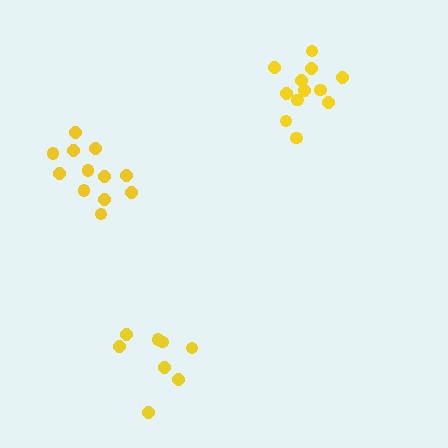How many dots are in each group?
Group 1: 12 dots, Group 2: 8 dots, Group 3: 12 dots (32 total).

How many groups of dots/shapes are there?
There are 3 groups.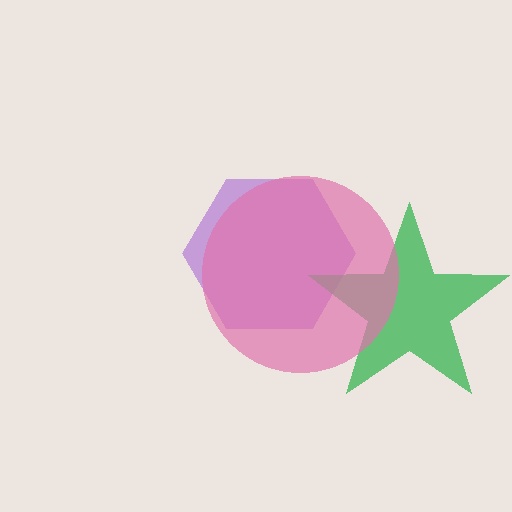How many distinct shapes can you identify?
There are 3 distinct shapes: a purple hexagon, a green star, a pink circle.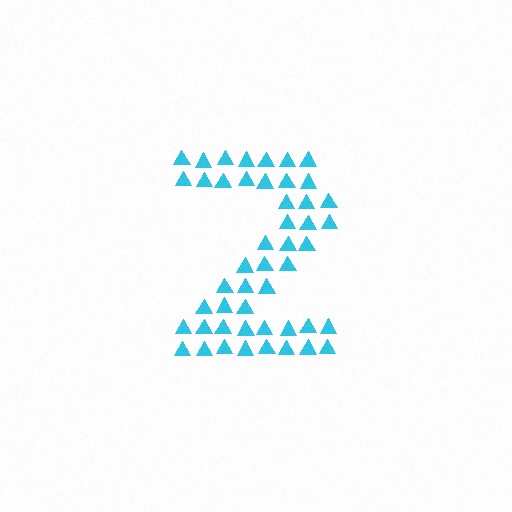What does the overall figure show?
The overall figure shows the digit 2.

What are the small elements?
The small elements are triangles.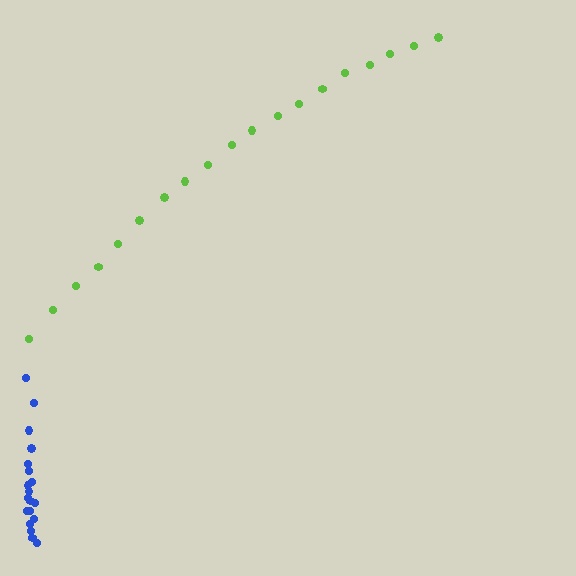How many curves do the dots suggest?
There are 2 distinct paths.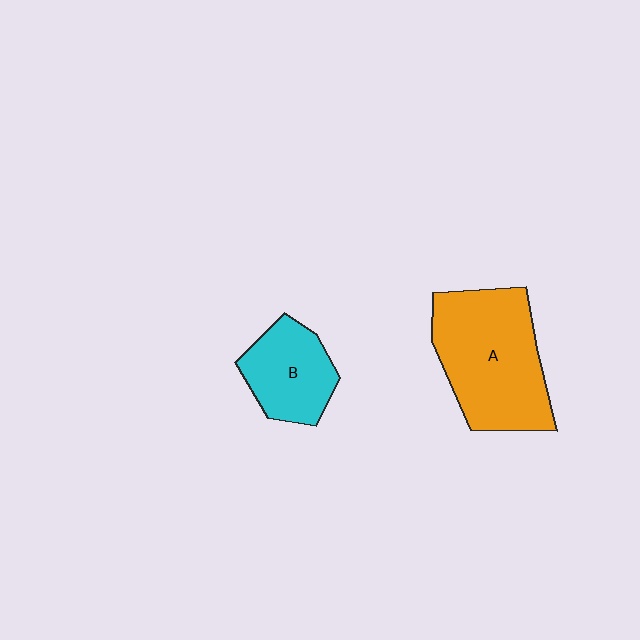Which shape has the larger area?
Shape A (orange).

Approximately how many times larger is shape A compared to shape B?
Approximately 1.8 times.